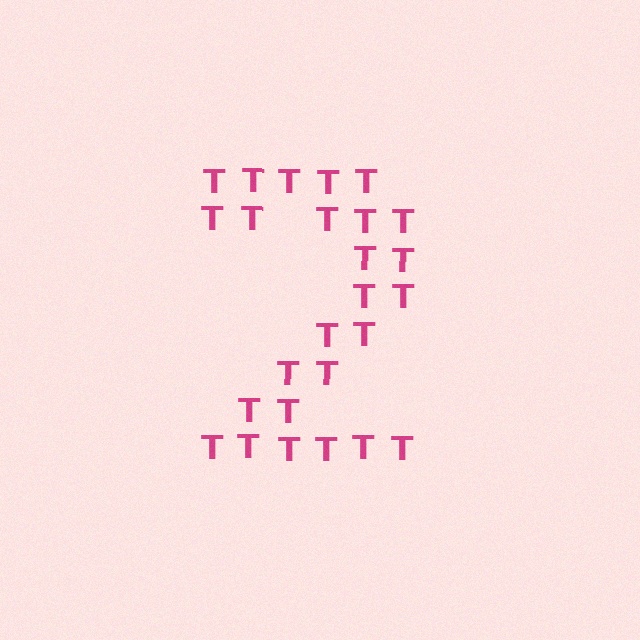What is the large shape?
The large shape is the digit 2.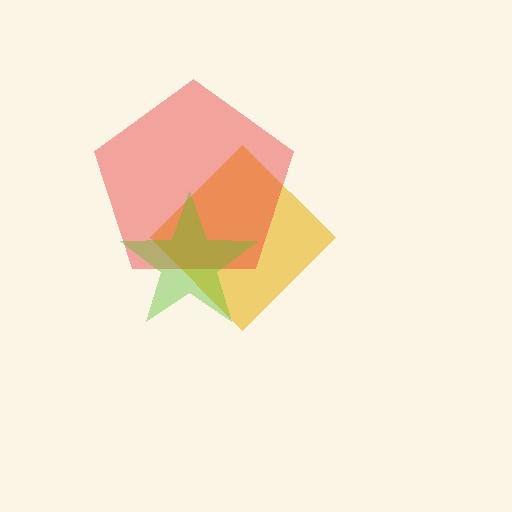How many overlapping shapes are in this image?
There are 3 overlapping shapes in the image.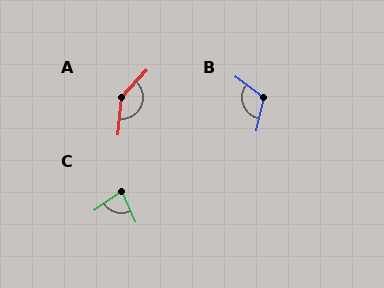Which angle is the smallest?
C, at approximately 79 degrees.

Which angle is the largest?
A, at approximately 143 degrees.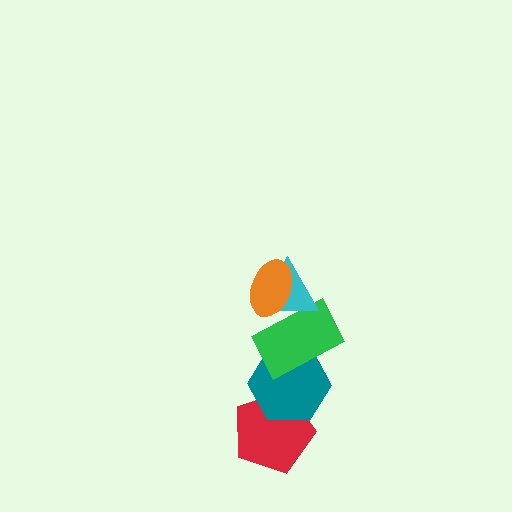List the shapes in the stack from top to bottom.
From top to bottom: the orange ellipse, the cyan triangle, the green rectangle, the teal hexagon, the red pentagon.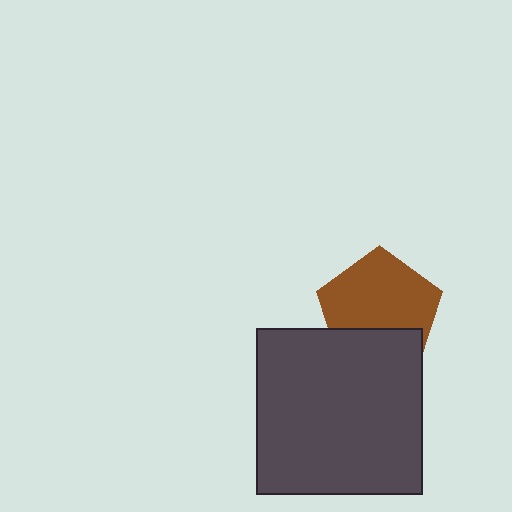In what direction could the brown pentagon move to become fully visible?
The brown pentagon could move up. That would shift it out from behind the dark gray square entirely.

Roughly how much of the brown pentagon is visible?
Most of it is visible (roughly 68%).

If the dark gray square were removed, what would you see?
You would see the complete brown pentagon.